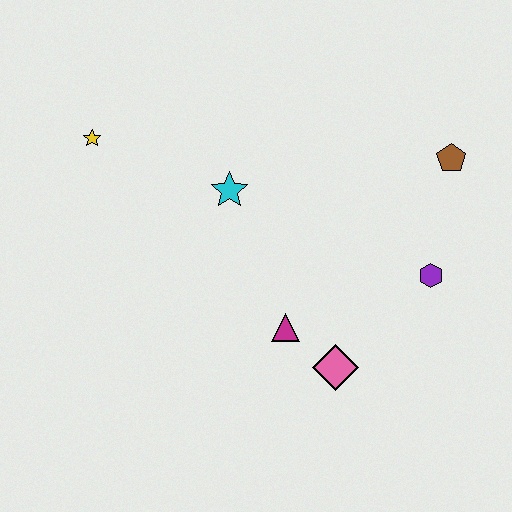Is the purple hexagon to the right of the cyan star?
Yes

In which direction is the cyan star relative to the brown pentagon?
The cyan star is to the left of the brown pentagon.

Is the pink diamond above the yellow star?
No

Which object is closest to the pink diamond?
The magenta triangle is closest to the pink diamond.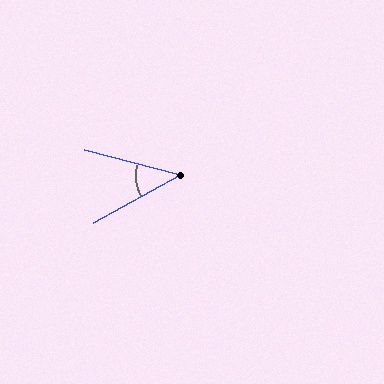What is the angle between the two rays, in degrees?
Approximately 43 degrees.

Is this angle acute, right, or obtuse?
It is acute.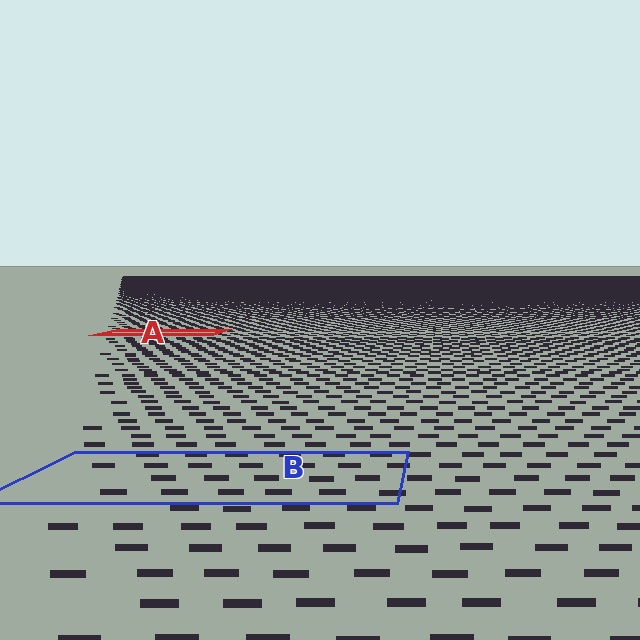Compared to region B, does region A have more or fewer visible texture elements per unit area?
Region A has more texture elements per unit area — they are packed more densely because it is farther away.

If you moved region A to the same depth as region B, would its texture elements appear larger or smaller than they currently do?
They would appear larger. At a closer depth, the same texture elements are projected at a bigger on-screen size.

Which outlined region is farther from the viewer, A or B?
Region A is farther from the viewer — the texture elements inside it appear smaller and more densely packed.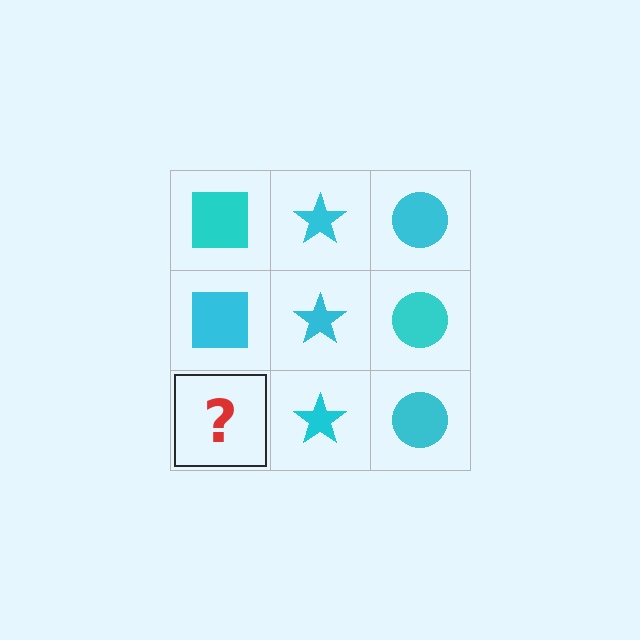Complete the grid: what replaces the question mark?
The question mark should be replaced with a cyan square.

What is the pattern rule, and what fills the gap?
The rule is that each column has a consistent shape. The gap should be filled with a cyan square.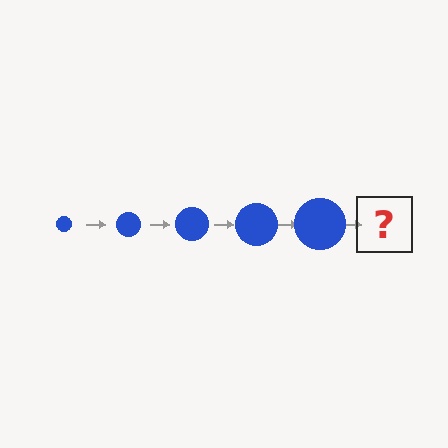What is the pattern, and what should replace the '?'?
The pattern is that the circle gets progressively larger each step. The '?' should be a blue circle, larger than the previous one.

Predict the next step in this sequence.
The next step is a blue circle, larger than the previous one.